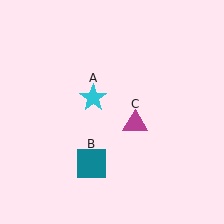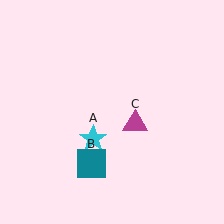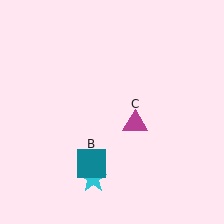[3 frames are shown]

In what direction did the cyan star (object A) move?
The cyan star (object A) moved down.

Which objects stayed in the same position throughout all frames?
Teal square (object B) and magenta triangle (object C) remained stationary.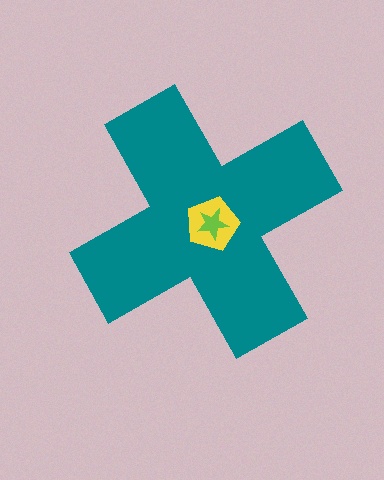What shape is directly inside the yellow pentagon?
The lime star.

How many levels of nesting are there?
3.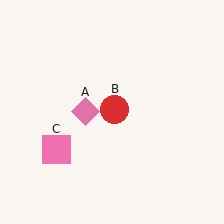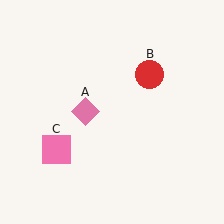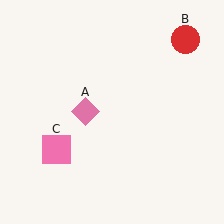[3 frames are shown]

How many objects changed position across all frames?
1 object changed position: red circle (object B).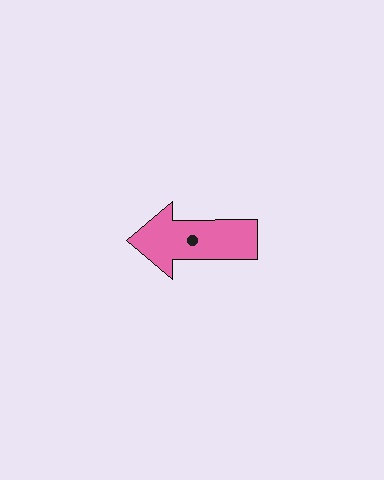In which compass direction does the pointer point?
West.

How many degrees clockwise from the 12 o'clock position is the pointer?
Approximately 270 degrees.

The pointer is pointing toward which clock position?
Roughly 9 o'clock.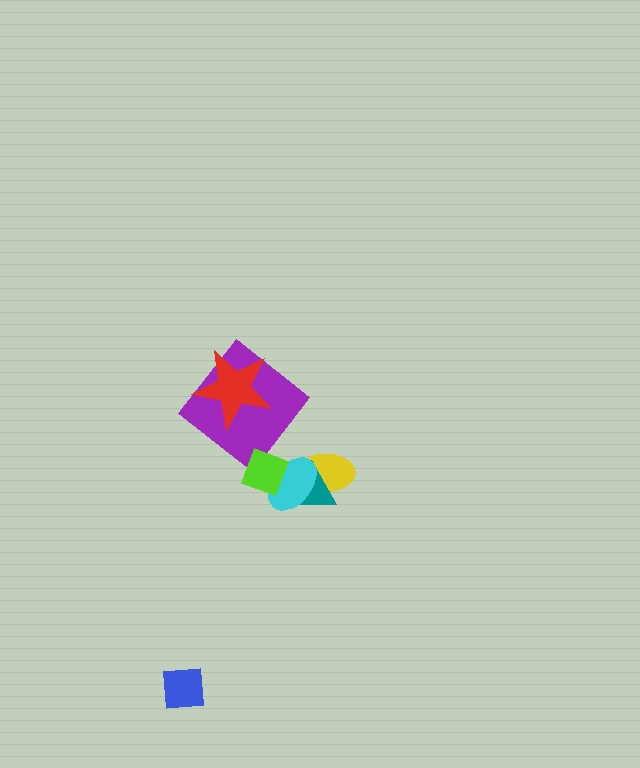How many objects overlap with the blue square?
0 objects overlap with the blue square.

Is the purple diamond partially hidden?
Yes, it is partially covered by another shape.